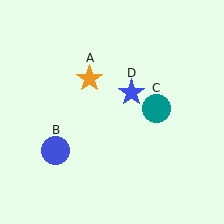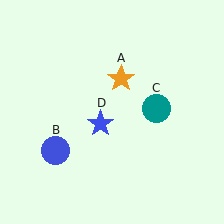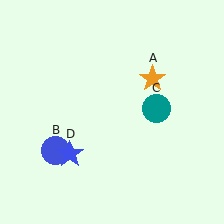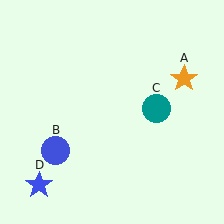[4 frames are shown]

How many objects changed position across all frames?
2 objects changed position: orange star (object A), blue star (object D).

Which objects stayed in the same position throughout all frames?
Blue circle (object B) and teal circle (object C) remained stationary.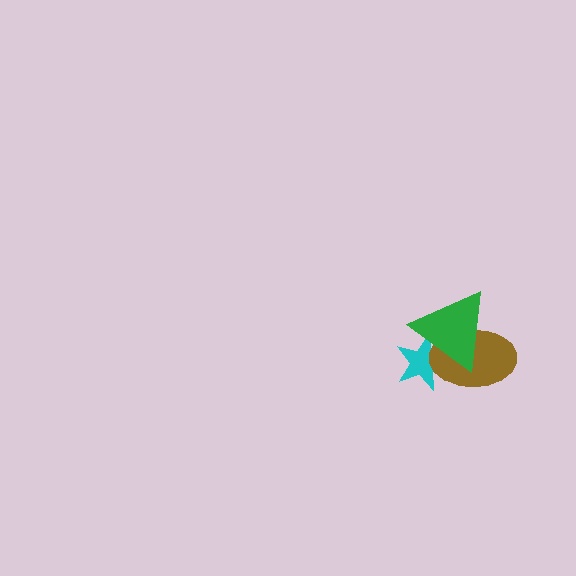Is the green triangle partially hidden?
No, no other shape covers it.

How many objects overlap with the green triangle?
2 objects overlap with the green triangle.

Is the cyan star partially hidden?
Yes, it is partially covered by another shape.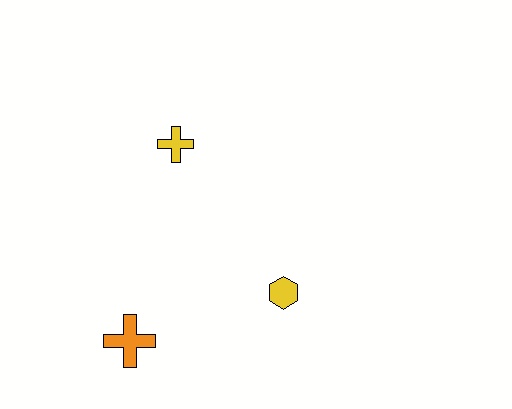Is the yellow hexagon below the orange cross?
No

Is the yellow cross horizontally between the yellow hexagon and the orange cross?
Yes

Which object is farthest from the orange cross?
The yellow cross is farthest from the orange cross.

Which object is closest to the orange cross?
The yellow hexagon is closest to the orange cross.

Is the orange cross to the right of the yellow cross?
No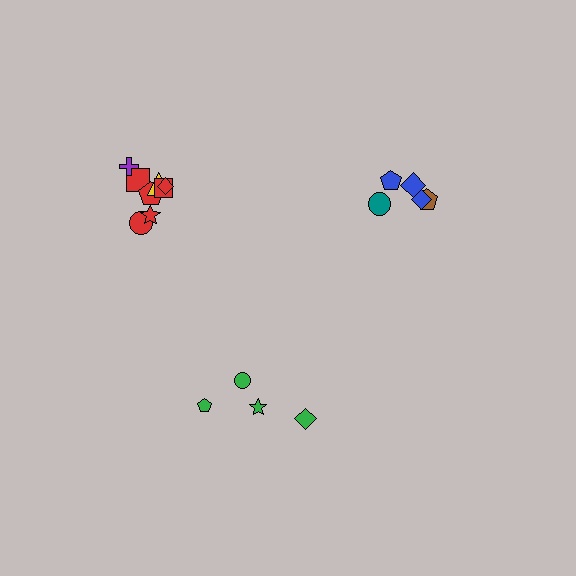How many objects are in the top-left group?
There are 8 objects.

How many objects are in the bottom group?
There are 4 objects.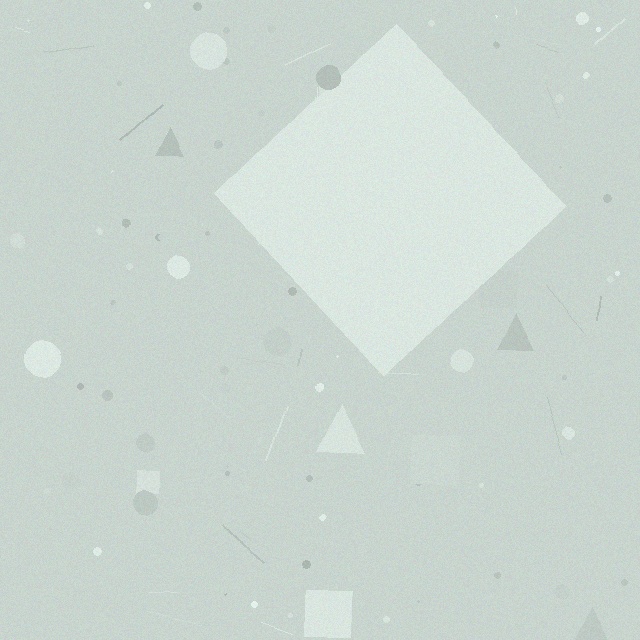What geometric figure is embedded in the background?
A diamond is embedded in the background.